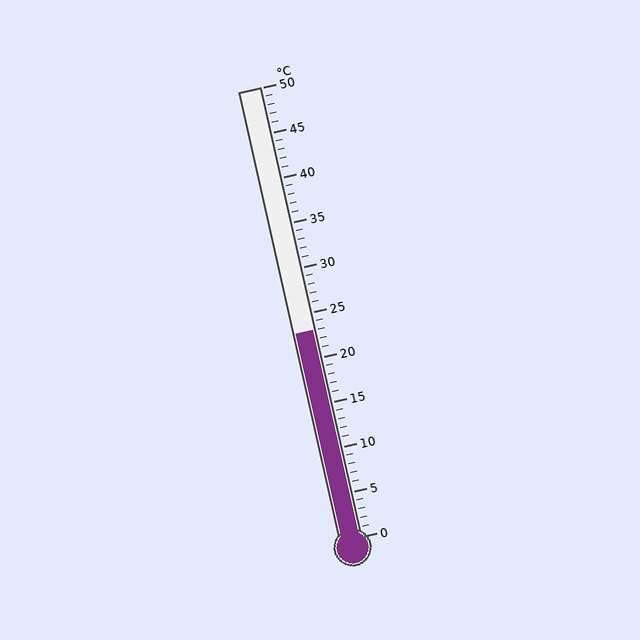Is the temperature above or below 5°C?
The temperature is above 5°C.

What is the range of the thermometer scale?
The thermometer scale ranges from 0°C to 50°C.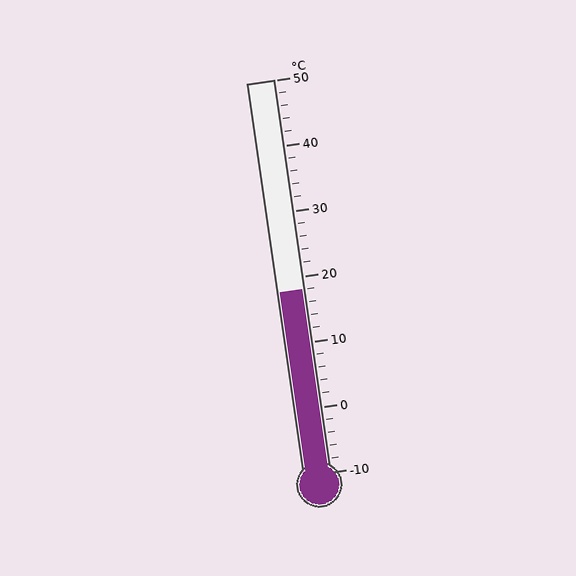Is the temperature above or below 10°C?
The temperature is above 10°C.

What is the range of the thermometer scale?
The thermometer scale ranges from -10°C to 50°C.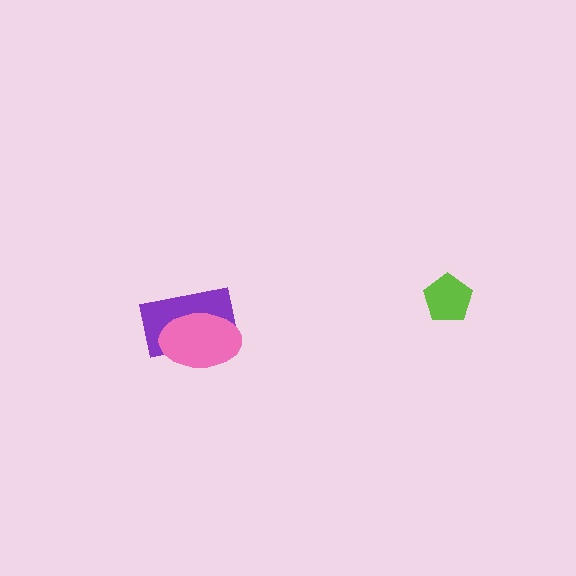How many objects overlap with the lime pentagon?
0 objects overlap with the lime pentagon.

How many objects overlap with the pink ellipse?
1 object overlaps with the pink ellipse.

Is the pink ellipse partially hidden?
No, no other shape covers it.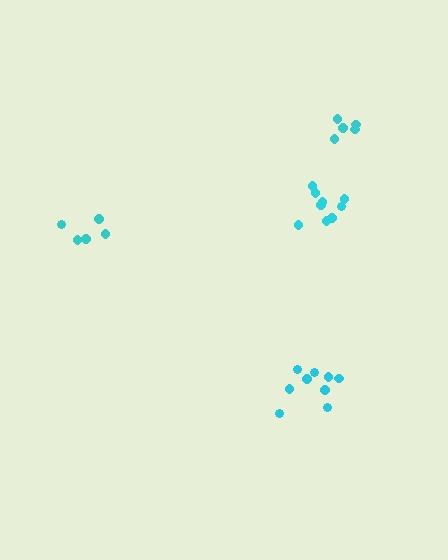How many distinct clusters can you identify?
There are 4 distinct clusters.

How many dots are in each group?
Group 1: 5 dots, Group 2: 9 dots, Group 3: 5 dots, Group 4: 9 dots (28 total).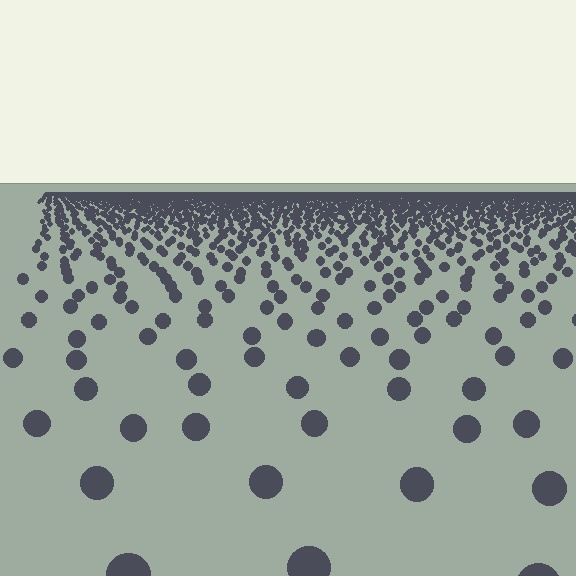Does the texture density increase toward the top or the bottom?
Density increases toward the top.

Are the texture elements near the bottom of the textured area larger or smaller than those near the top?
Larger. Near the bottom, elements are closer to the viewer and appear at a bigger on-screen size.